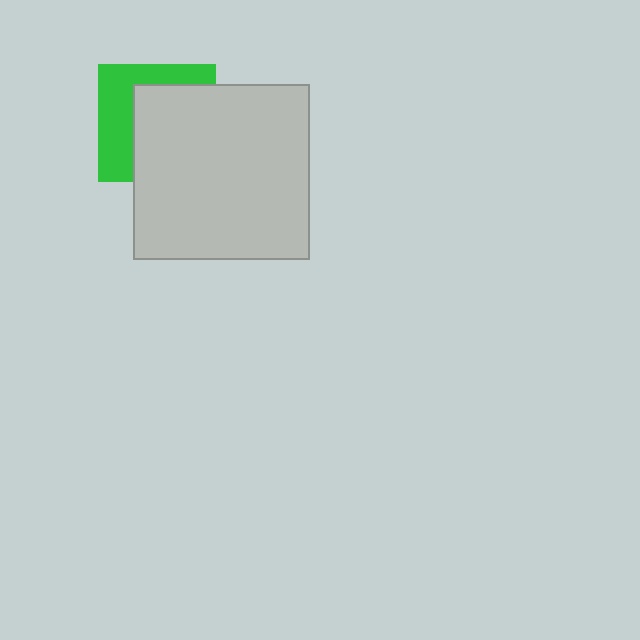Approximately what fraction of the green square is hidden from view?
Roughly 58% of the green square is hidden behind the light gray square.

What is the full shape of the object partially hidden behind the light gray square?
The partially hidden object is a green square.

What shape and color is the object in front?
The object in front is a light gray square.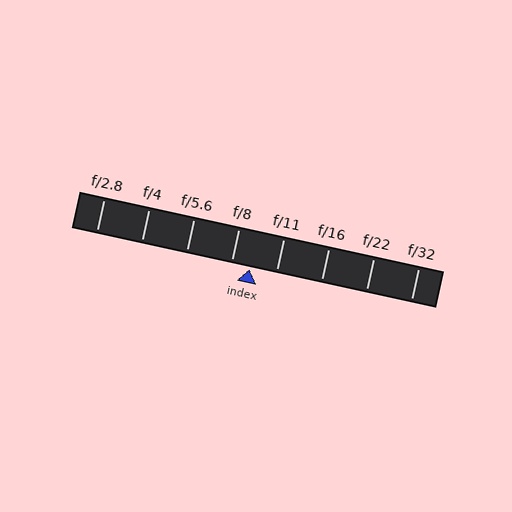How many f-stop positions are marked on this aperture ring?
There are 8 f-stop positions marked.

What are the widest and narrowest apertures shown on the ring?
The widest aperture shown is f/2.8 and the narrowest is f/32.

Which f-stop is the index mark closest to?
The index mark is closest to f/8.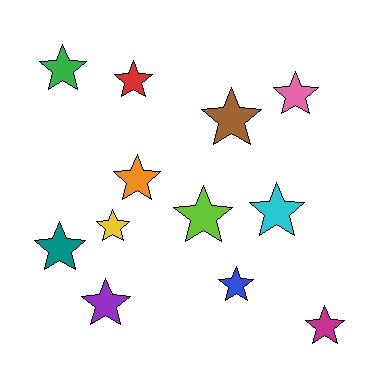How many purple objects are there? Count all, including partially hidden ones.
There is 1 purple object.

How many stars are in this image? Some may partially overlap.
There are 12 stars.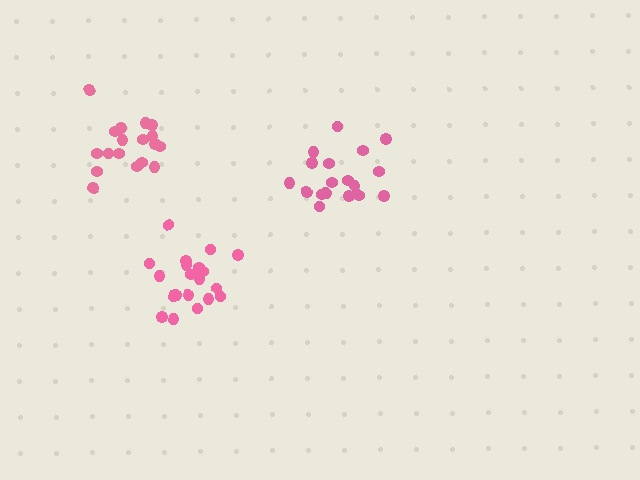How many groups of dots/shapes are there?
There are 3 groups.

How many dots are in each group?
Group 1: 20 dots, Group 2: 18 dots, Group 3: 18 dots (56 total).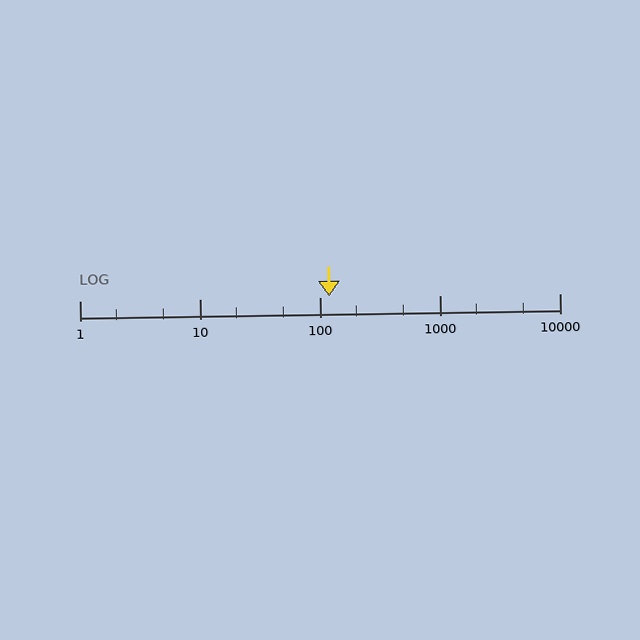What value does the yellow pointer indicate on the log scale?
The pointer indicates approximately 120.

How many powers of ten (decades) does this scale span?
The scale spans 4 decades, from 1 to 10000.